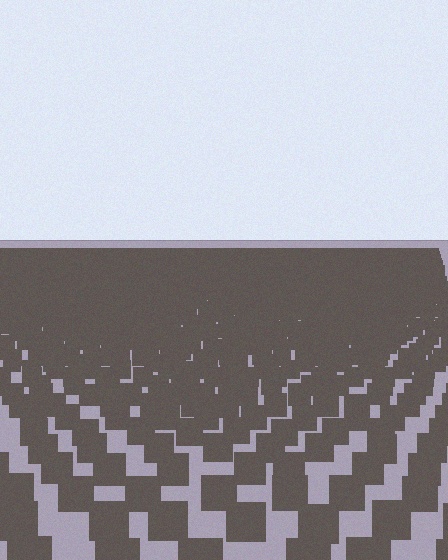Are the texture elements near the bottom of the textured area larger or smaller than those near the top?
Larger. Near the bottom, elements are closer to the viewer and appear at a bigger on-screen size.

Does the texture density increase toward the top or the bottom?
Density increases toward the top.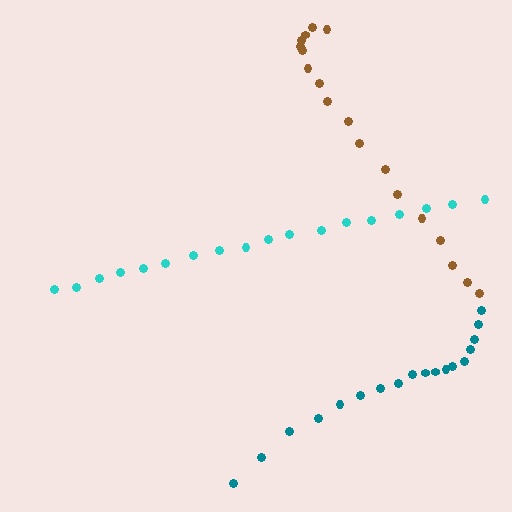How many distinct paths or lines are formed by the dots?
There are 3 distinct paths.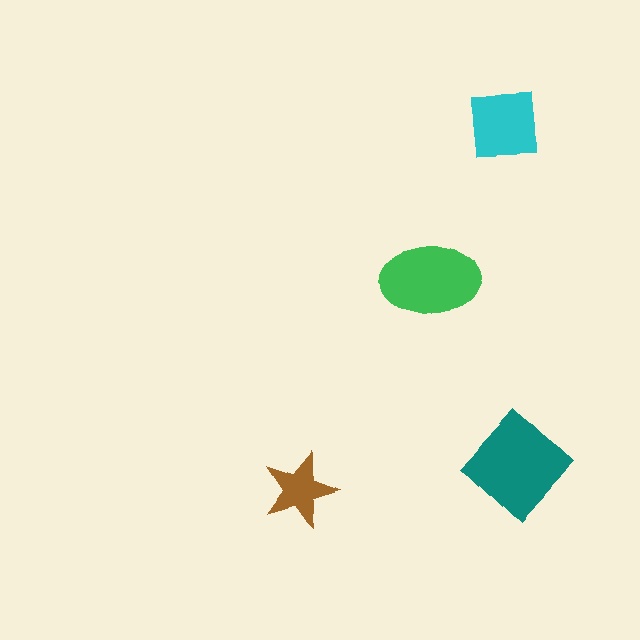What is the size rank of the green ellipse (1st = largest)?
2nd.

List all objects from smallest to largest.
The brown star, the cyan square, the green ellipse, the teal diamond.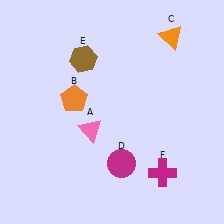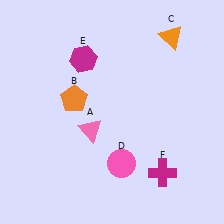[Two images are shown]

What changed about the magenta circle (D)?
In Image 1, D is magenta. In Image 2, it changed to pink.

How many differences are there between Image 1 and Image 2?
There are 2 differences between the two images.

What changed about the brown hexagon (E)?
In Image 1, E is brown. In Image 2, it changed to magenta.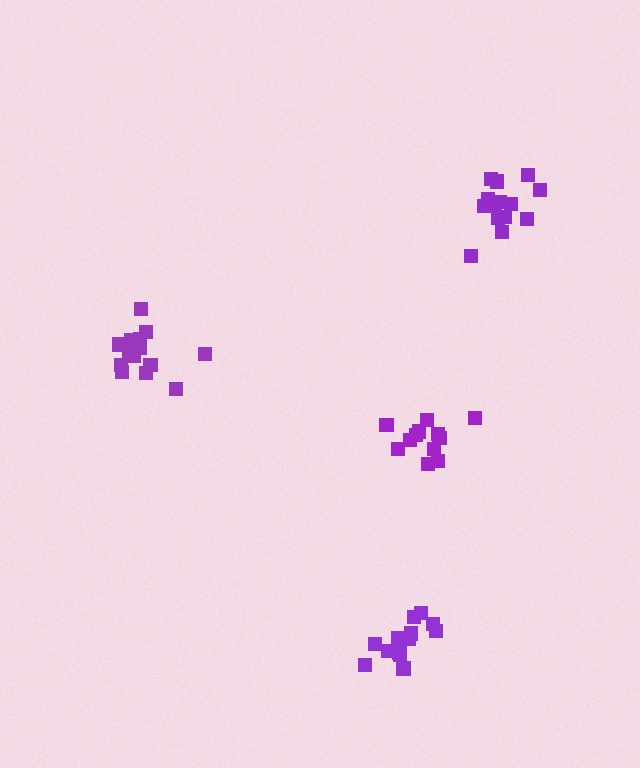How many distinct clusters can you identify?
There are 4 distinct clusters.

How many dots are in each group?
Group 1: 14 dots, Group 2: 15 dots, Group 3: 12 dots, Group 4: 14 dots (55 total).